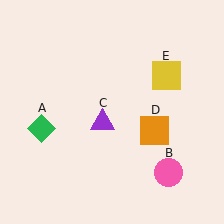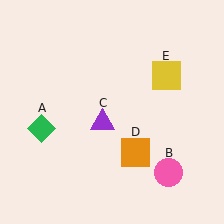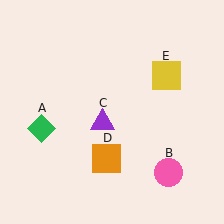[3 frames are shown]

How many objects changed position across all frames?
1 object changed position: orange square (object D).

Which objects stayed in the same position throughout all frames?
Green diamond (object A) and pink circle (object B) and purple triangle (object C) and yellow square (object E) remained stationary.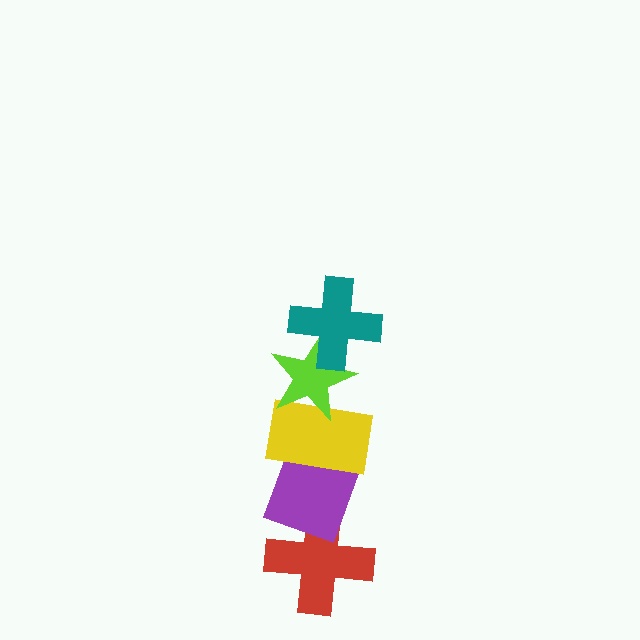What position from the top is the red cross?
The red cross is 5th from the top.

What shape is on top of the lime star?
The teal cross is on top of the lime star.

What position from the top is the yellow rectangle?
The yellow rectangle is 3rd from the top.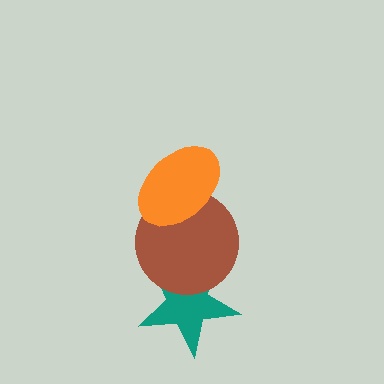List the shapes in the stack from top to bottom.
From top to bottom: the orange ellipse, the brown circle, the teal star.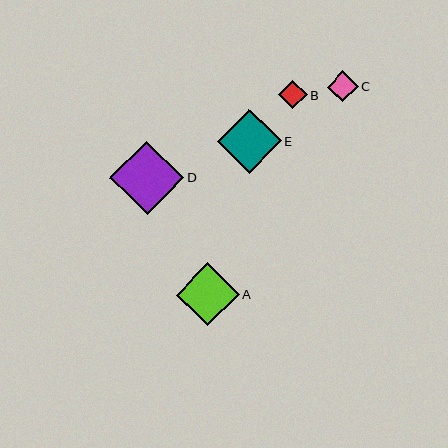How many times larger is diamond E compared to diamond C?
Diamond E is approximately 2.1 times the size of diamond C.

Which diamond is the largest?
Diamond D is the largest with a size of approximately 74 pixels.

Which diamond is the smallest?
Diamond B is the smallest with a size of approximately 29 pixels.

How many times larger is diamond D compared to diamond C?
Diamond D is approximately 2.4 times the size of diamond C.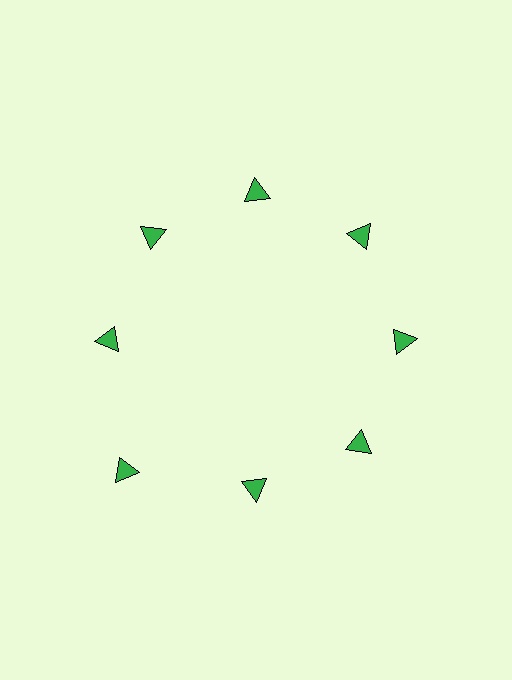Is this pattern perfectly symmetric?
No. The 8 green triangles are arranged in a ring, but one element near the 8 o'clock position is pushed outward from the center, breaking the 8-fold rotational symmetry.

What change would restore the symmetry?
The symmetry would be restored by moving it inward, back onto the ring so that all 8 triangles sit at equal angles and equal distance from the center.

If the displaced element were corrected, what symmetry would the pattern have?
It would have 8-fold rotational symmetry — the pattern would map onto itself every 45 degrees.